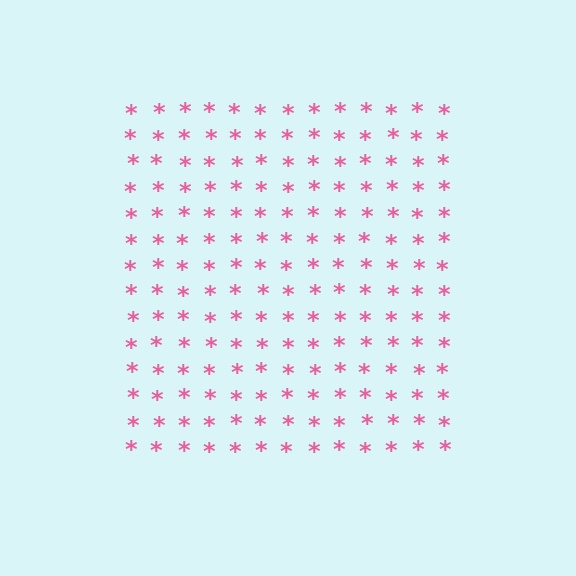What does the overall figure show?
The overall figure shows a square.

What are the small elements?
The small elements are asterisks.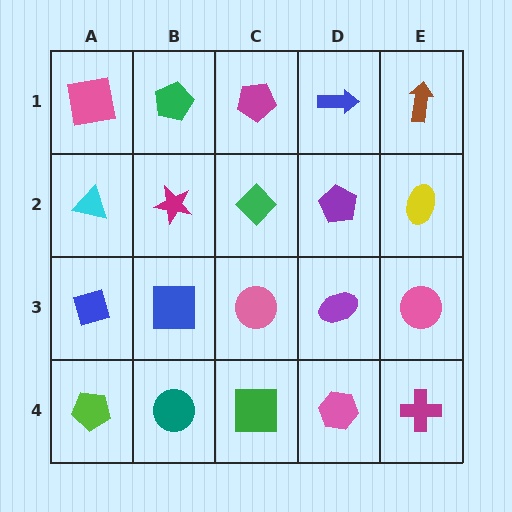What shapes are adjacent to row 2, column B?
A green pentagon (row 1, column B), a blue square (row 3, column B), a cyan triangle (row 2, column A), a green diamond (row 2, column C).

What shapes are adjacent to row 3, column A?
A cyan triangle (row 2, column A), a lime pentagon (row 4, column A), a blue square (row 3, column B).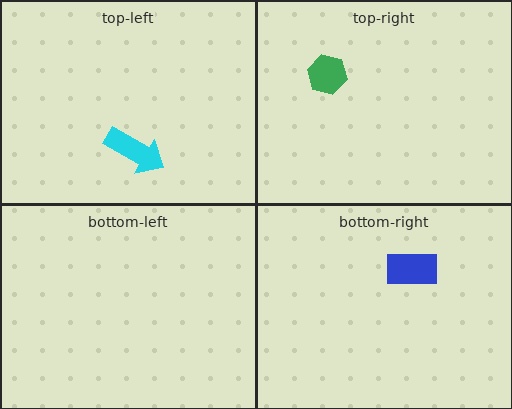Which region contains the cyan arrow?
The top-left region.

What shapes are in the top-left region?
The cyan arrow.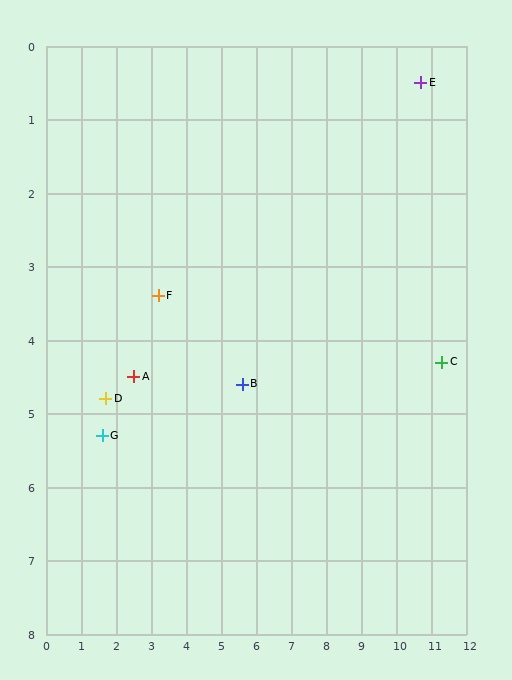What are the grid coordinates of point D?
Point D is at approximately (1.7, 4.8).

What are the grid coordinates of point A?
Point A is at approximately (2.5, 4.5).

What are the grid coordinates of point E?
Point E is at approximately (10.7, 0.5).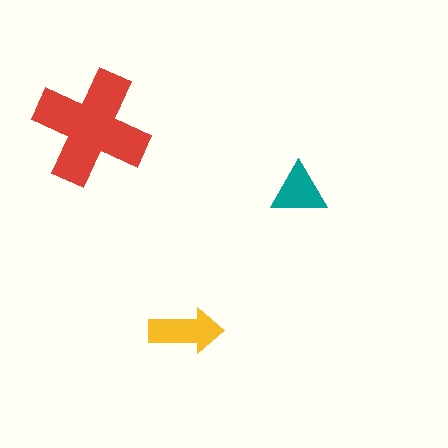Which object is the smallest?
The teal triangle.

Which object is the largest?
The red cross.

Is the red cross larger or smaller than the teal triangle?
Larger.